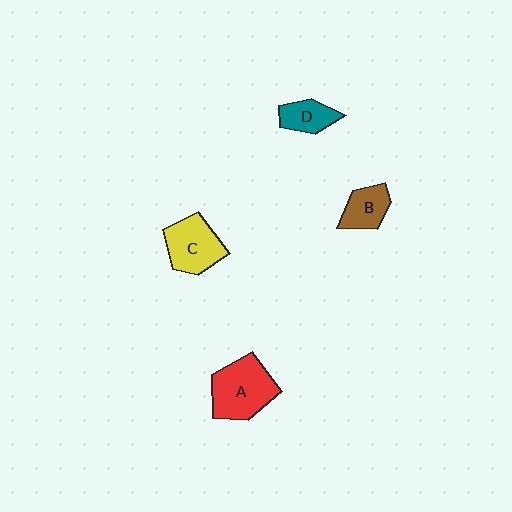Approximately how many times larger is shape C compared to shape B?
Approximately 1.5 times.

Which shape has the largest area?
Shape A (red).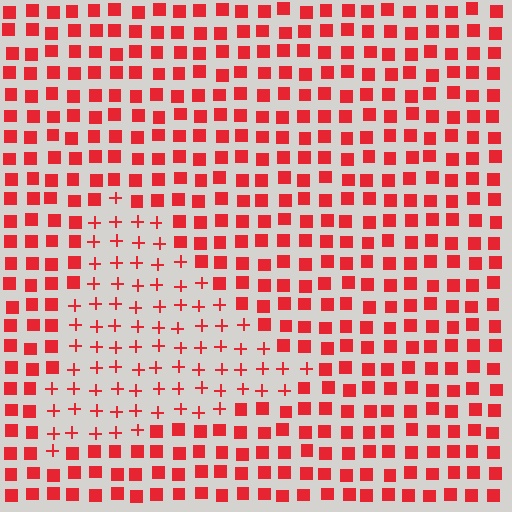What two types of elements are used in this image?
The image uses plus signs inside the triangle region and squares outside it.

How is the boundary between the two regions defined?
The boundary is defined by a change in element shape: plus signs inside vs. squares outside. All elements share the same color and spacing.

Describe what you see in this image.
The image is filled with small red elements arranged in a uniform grid. A triangle-shaped region contains plus signs, while the surrounding area contains squares. The boundary is defined purely by the change in element shape.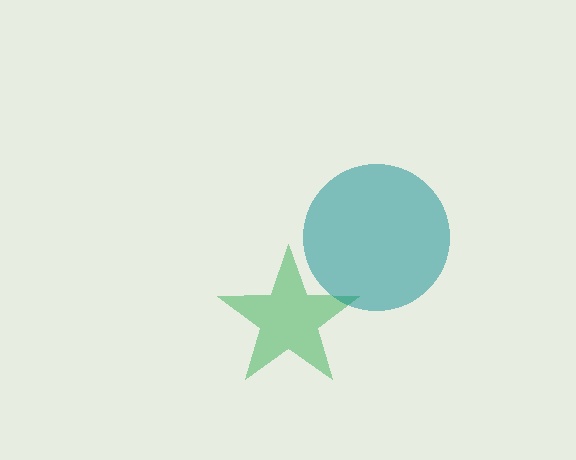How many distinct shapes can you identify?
There are 2 distinct shapes: a green star, a teal circle.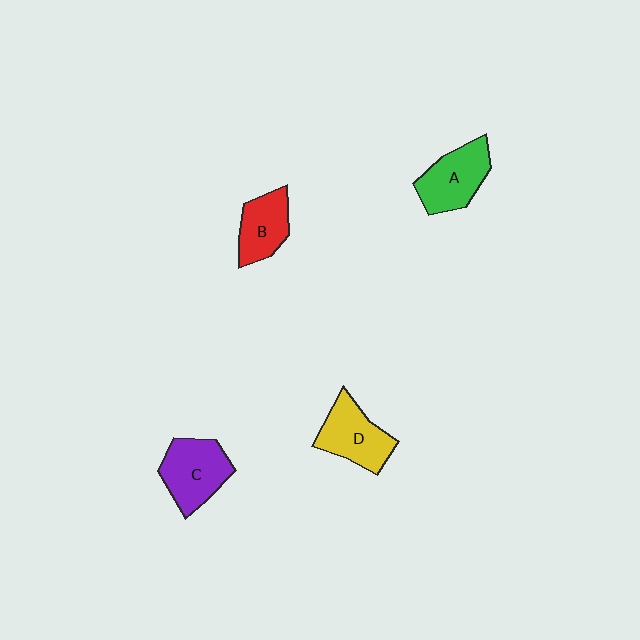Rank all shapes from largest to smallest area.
From largest to smallest: C (purple), D (yellow), A (green), B (red).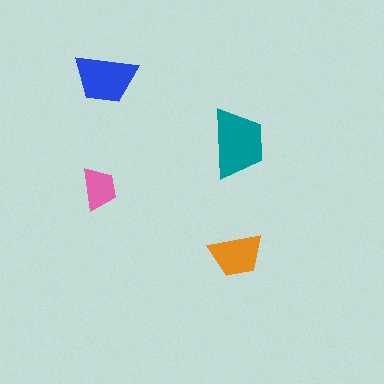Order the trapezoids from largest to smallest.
the teal one, the blue one, the orange one, the pink one.